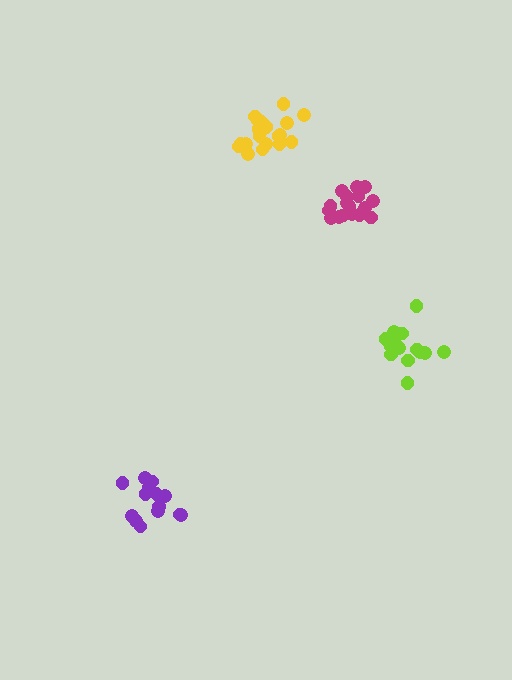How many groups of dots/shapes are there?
There are 4 groups.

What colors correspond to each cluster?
The clusters are colored: yellow, lime, purple, magenta.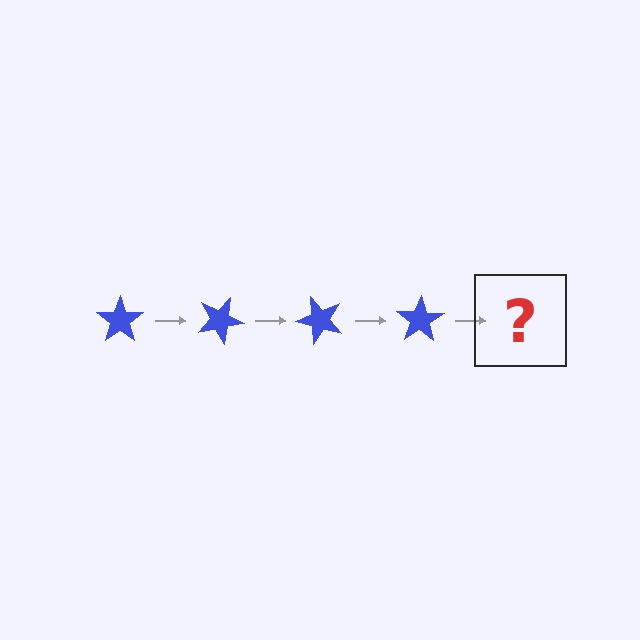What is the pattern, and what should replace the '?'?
The pattern is that the star rotates 25 degrees each step. The '?' should be a blue star rotated 100 degrees.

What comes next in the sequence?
The next element should be a blue star rotated 100 degrees.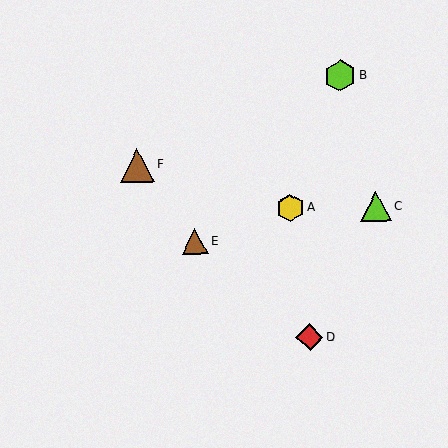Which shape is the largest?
The brown triangle (labeled F) is the largest.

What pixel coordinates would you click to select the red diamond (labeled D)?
Click at (310, 337) to select the red diamond D.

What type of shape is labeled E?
Shape E is a brown triangle.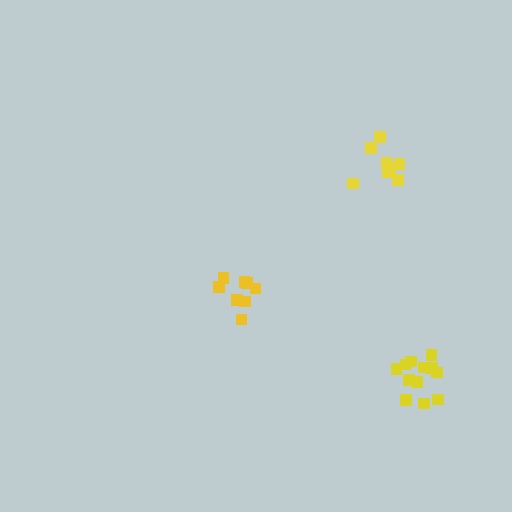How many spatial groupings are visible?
There are 3 spatial groupings.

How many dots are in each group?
Group 1: 8 dots, Group 2: 12 dots, Group 3: 8 dots (28 total).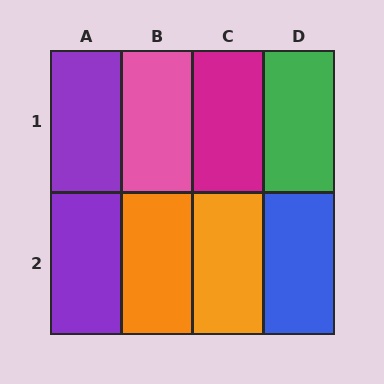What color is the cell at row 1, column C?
Magenta.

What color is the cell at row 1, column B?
Pink.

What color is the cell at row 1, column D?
Green.